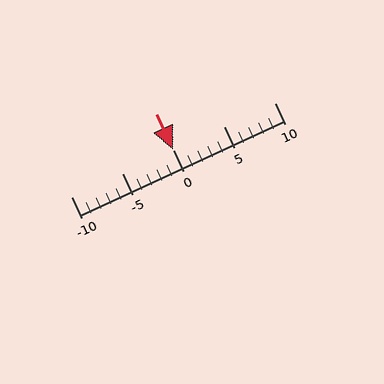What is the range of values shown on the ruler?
The ruler shows values from -10 to 10.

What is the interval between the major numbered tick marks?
The major tick marks are spaced 5 units apart.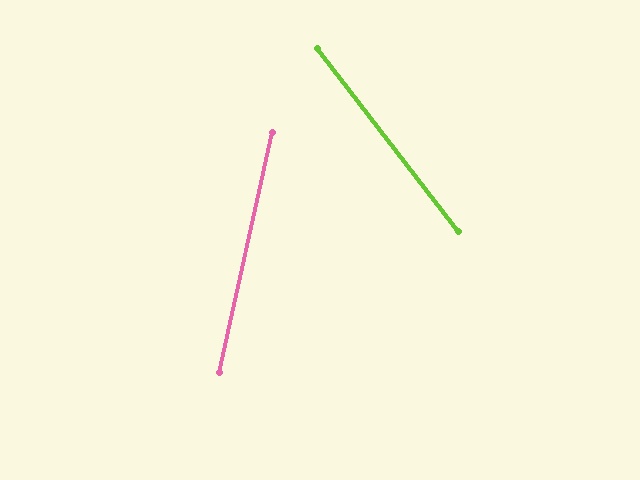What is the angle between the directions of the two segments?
Approximately 50 degrees.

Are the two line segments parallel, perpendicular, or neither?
Neither parallel nor perpendicular — they differ by about 50°.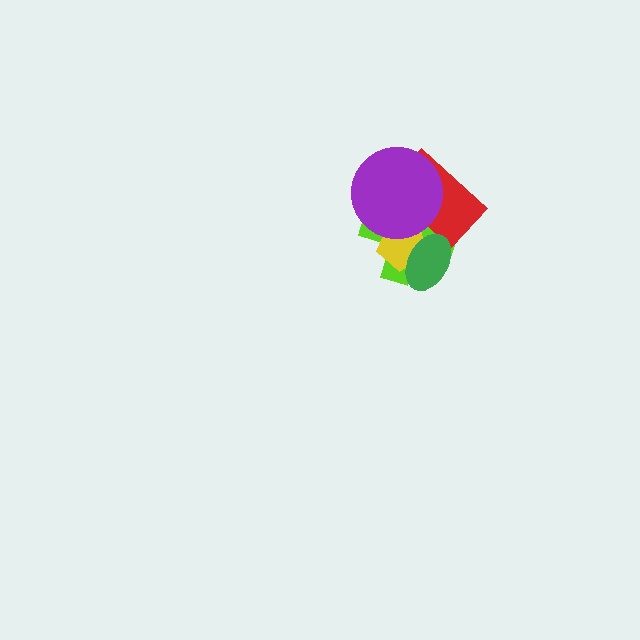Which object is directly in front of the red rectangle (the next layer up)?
The yellow pentagon is directly in front of the red rectangle.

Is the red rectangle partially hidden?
Yes, it is partially covered by another shape.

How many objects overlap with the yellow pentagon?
4 objects overlap with the yellow pentagon.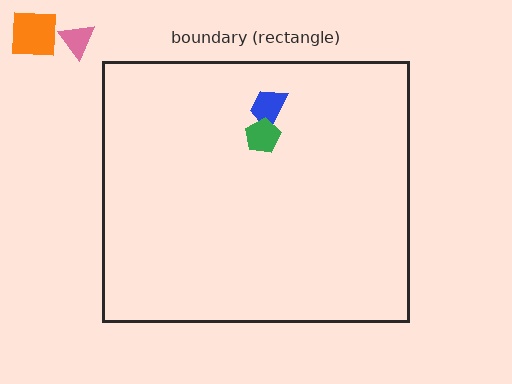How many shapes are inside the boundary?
2 inside, 2 outside.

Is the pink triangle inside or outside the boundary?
Outside.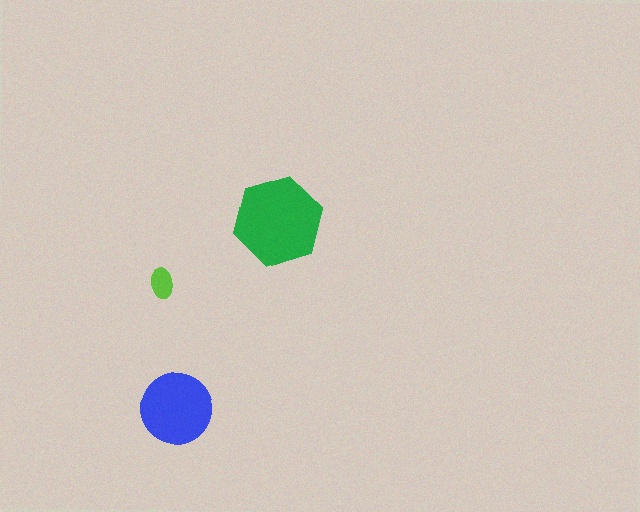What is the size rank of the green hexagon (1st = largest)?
1st.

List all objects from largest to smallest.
The green hexagon, the blue circle, the lime ellipse.